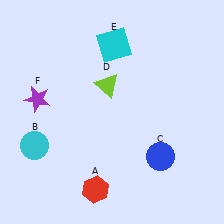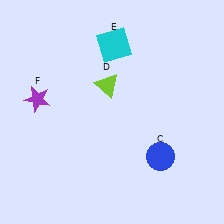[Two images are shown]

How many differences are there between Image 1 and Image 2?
There are 2 differences between the two images.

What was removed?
The cyan circle (B), the red hexagon (A) were removed in Image 2.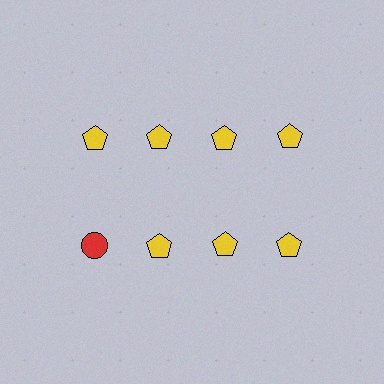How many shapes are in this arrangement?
There are 8 shapes arranged in a grid pattern.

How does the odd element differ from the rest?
It differs in both color (red instead of yellow) and shape (circle instead of pentagon).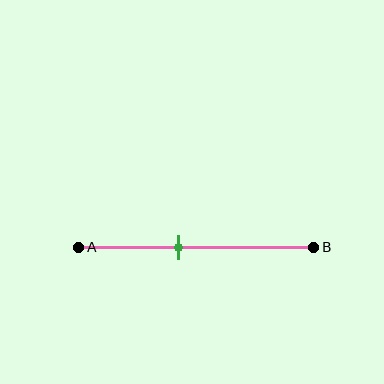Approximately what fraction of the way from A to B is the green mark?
The green mark is approximately 45% of the way from A to B.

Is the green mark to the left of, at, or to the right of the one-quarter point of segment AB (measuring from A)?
The green mark is to the right of the one-quarter point of segment AB.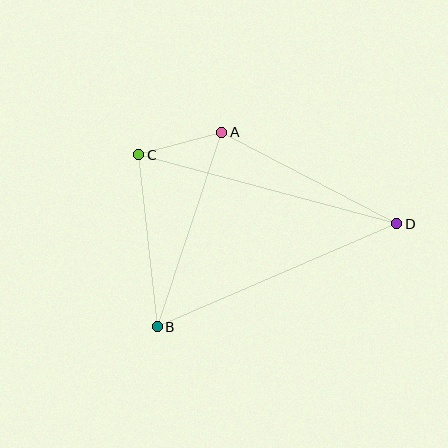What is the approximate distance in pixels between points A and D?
The distance between A and D is approximately 198 pixels.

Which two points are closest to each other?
Points A and C are closest to each other.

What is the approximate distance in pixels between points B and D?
The distance between B and D is approximately 260 pixels.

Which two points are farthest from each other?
Points C and D are farthest from each other.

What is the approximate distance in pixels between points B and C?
The distance between B and C is approximately 173 pixels.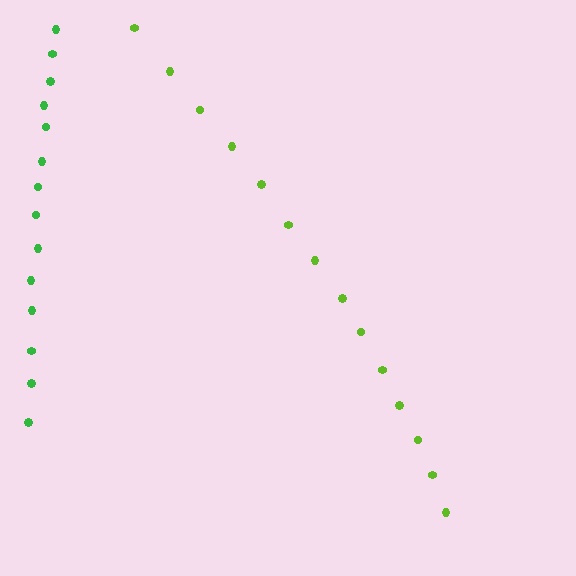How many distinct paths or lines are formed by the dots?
There are 2 distinct paths.